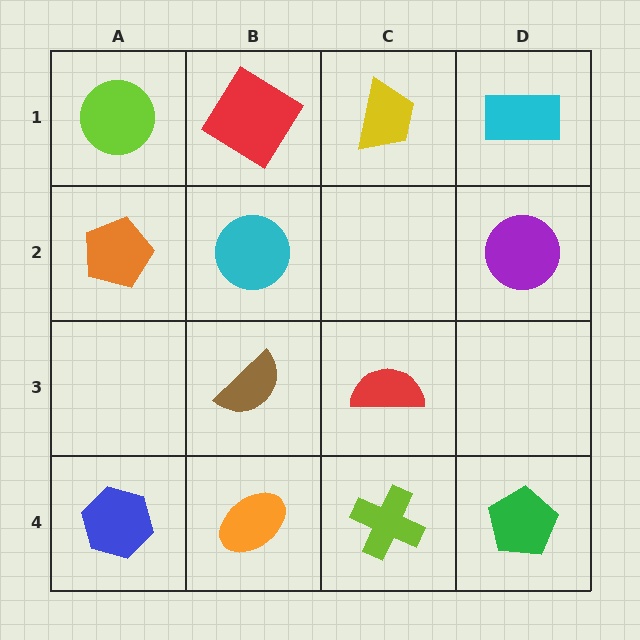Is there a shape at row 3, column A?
No, that cell is empty.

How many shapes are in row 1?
4 shapes.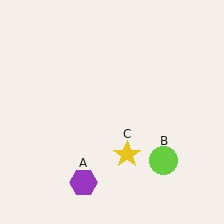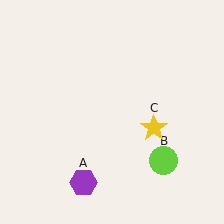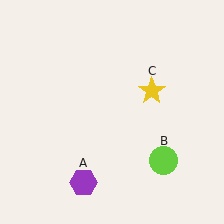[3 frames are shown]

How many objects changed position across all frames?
1 object changed position: yellow star (object C).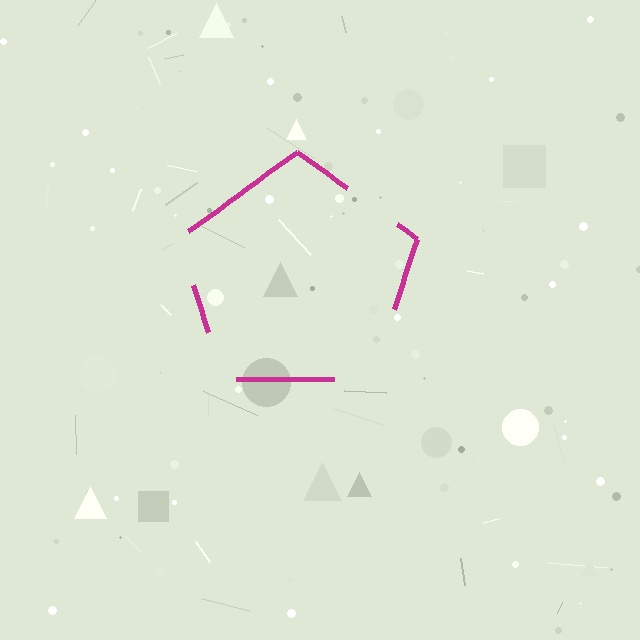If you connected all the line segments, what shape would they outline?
They would outline a pentagon.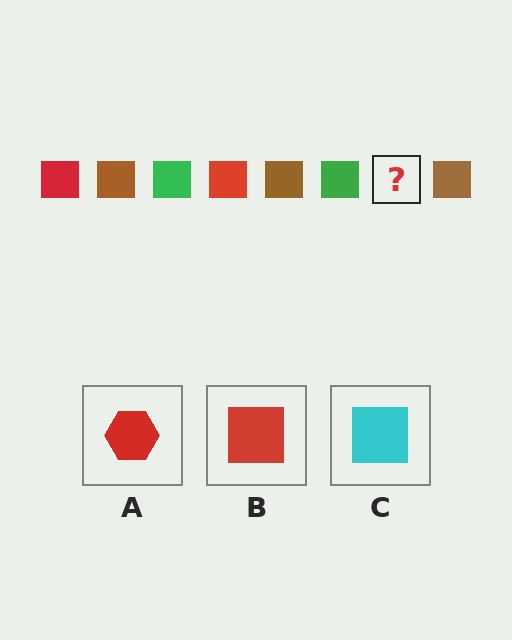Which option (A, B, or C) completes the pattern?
B.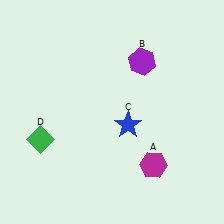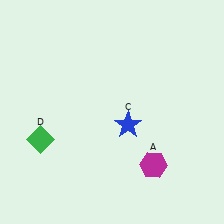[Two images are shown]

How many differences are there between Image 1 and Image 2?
There is 1 difference between the two images.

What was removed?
The purple hexagon (B) was removed in Image 2.